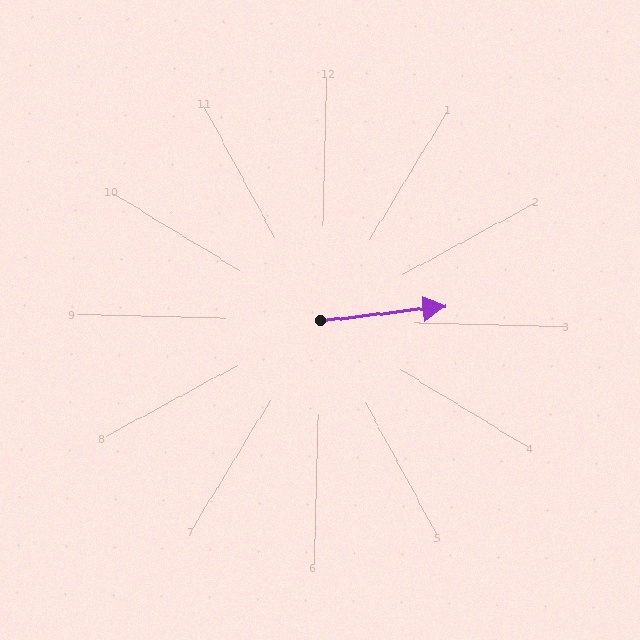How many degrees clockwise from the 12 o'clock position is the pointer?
Approximately 82 degrees.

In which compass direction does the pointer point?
East.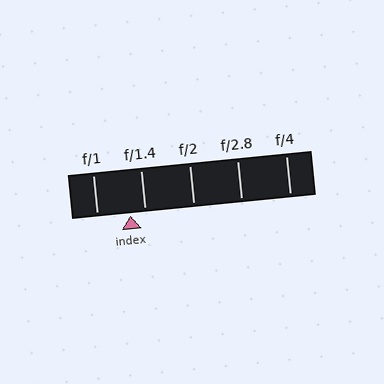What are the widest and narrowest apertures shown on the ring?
The widest aperture shown is f/1 and the narrowest is f/4.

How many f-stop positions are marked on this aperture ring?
There are 5 f-stop positions marked.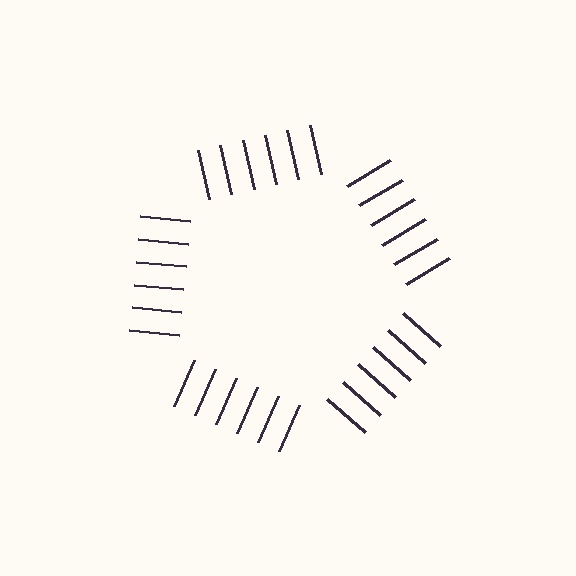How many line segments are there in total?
30 — 6 along each of the 5 edges.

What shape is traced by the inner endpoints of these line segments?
An illusory pentagon — the line segments terminate on its edges but no continuous stroke is drawn.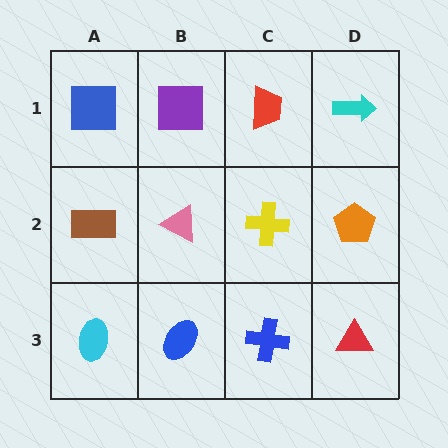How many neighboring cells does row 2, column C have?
4.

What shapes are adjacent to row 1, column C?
A yellow cross (row 2, column C), a purple square (row 1, column B), a cyan arrow (row 1, column D).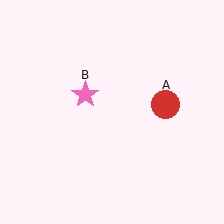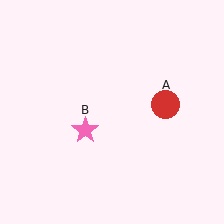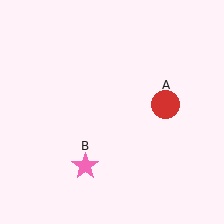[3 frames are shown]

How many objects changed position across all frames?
1 object changed position: pink star (object B).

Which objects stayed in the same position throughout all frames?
Red circle (object A) remained stationary.